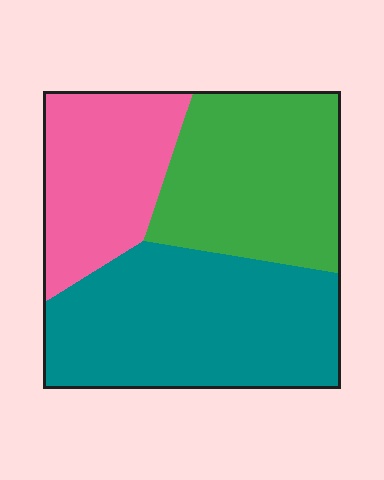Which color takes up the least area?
Pink, at roughly 25%.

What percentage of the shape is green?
Green covers about 35% of the shape.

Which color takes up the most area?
Teal, at roughly 45%.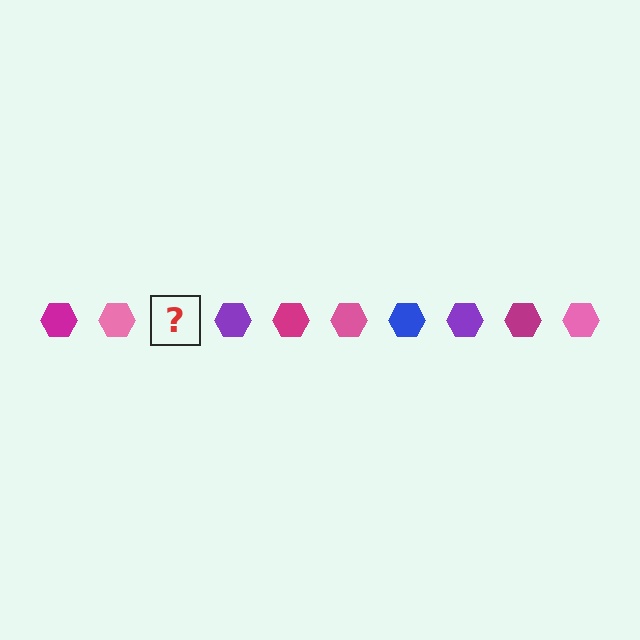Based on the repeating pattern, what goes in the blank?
The blank should be a blue hexagon.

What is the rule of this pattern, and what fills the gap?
The rule is that the pattern cycles through magenta, pink, blue, purple hexagons. The gap should be filled with a blue hexagon.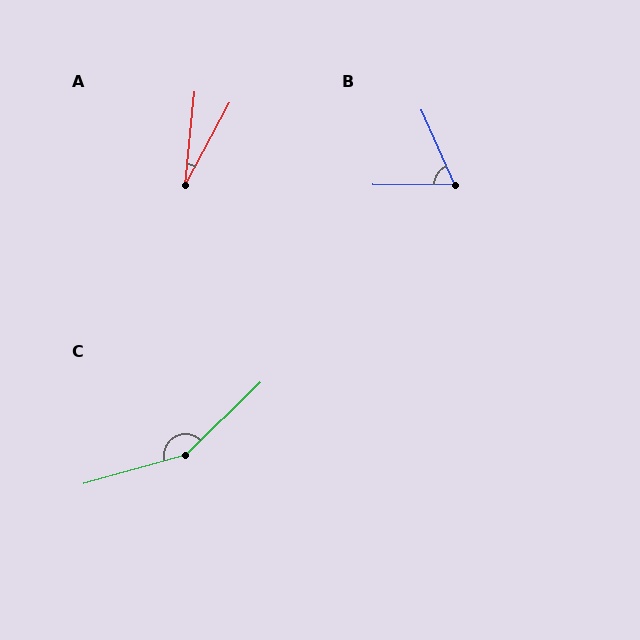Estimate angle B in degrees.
Approximately 66 degrees.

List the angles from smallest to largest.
A (23°), B (66°), C (151°).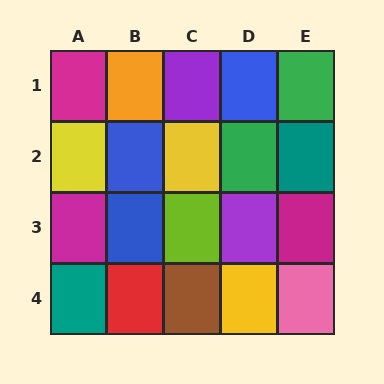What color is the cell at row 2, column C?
Yellow.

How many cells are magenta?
3 cells are magenta.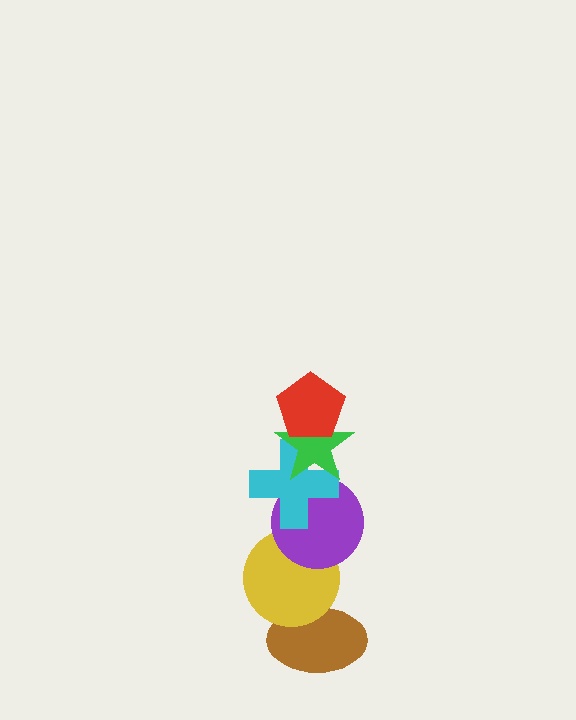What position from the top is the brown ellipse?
The brown ellipse is 6th from the top.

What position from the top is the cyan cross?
The cyan cross is 3rd from the top.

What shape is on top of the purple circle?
The cyan cross is on top of the purple circle.